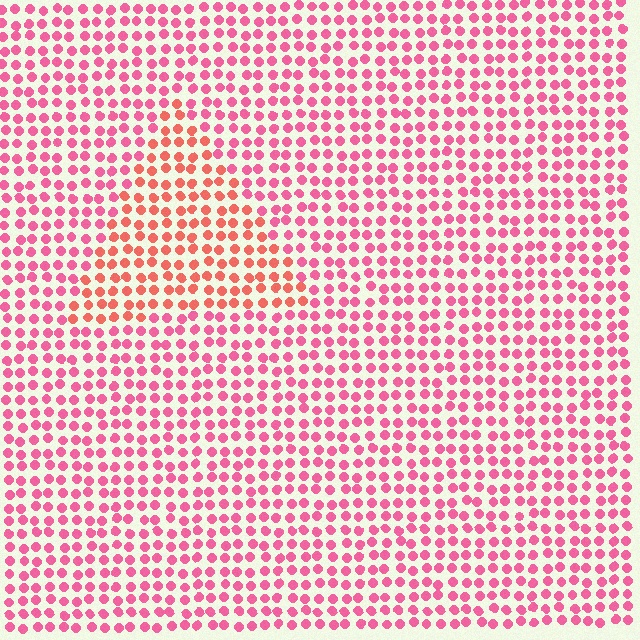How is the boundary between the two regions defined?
The boundary is defined purely by a slight shift in hue (about 29 degrees). Spacing, size, and orientation are identical on both sides.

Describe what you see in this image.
The image is filled with small pink elements in a uniform arrangement. A triangle-shaped region is visible where the elements are tinted to a slightly different hue, forming a subtle color boundary.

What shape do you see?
I see a triangle.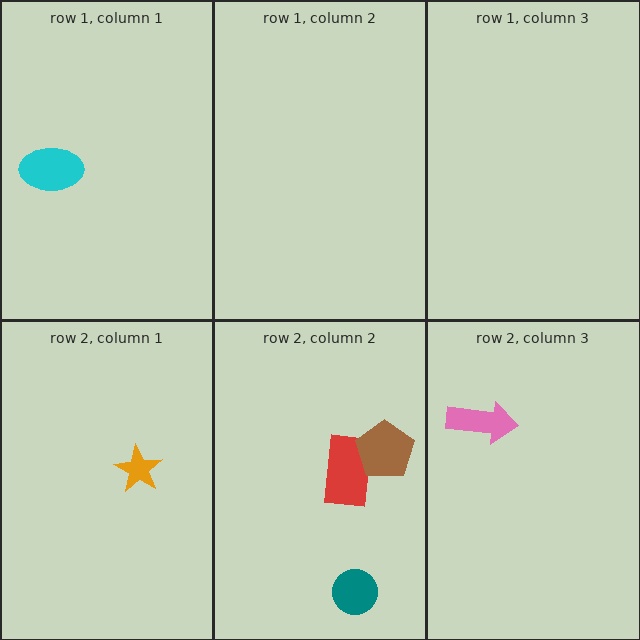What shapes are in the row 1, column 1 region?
The cyan ellipse.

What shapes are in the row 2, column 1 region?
The orange star.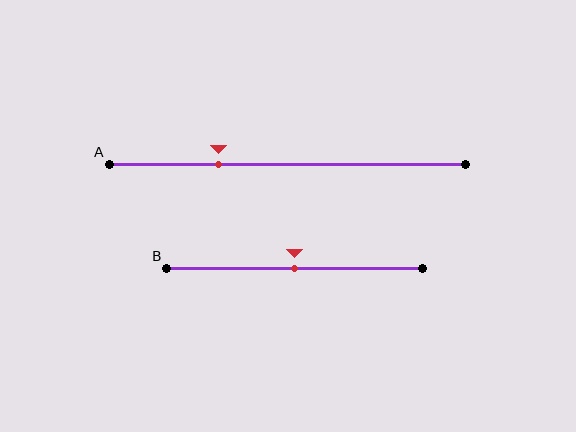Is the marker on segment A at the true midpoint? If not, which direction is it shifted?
No, the marker on segment A is shifted to the left by about 19% of the segment length.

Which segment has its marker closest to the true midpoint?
Segment B has its marker closest to the true midpoint.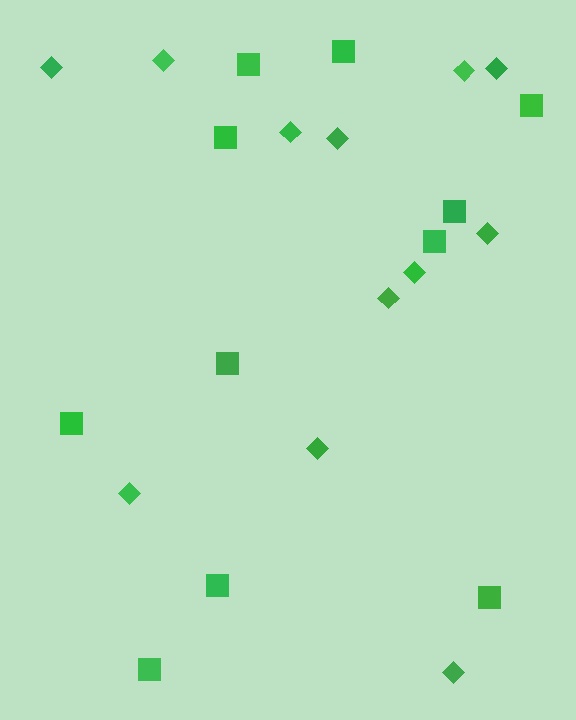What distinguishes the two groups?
There are 2 groups: one group of squares (11) and one group of diamonds (12).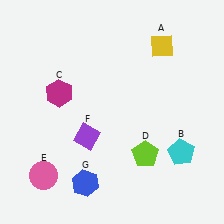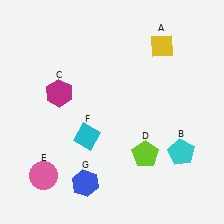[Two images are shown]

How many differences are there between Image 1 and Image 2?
There is 1 difference between the two images.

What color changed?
The diamond (F) changed from purple in Image 1 to cyan in Image 2.